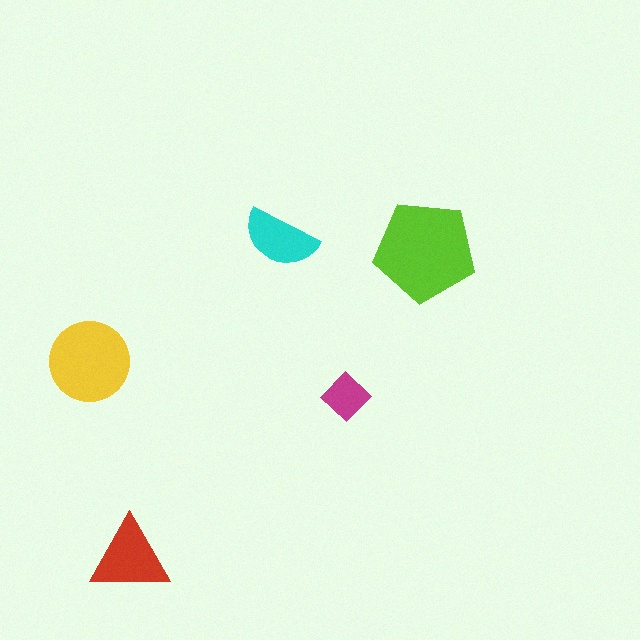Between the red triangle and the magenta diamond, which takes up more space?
The red triangle.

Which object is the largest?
The lime pentagon.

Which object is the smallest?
The magenta diamond.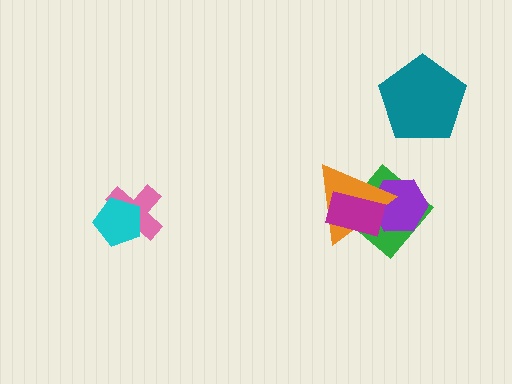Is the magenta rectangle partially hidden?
No, no other shape covers it.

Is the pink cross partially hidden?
Yes, it is partially covered by another shape.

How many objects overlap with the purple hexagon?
3 objects overlap with the purple hexagon.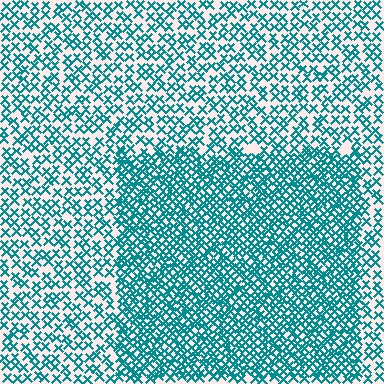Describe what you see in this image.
The image contains small teal elements arranged at two different densities. A rectangle-shaped region is visible where the elements are more densely packed than the surrounding area.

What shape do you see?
I see a rectangle.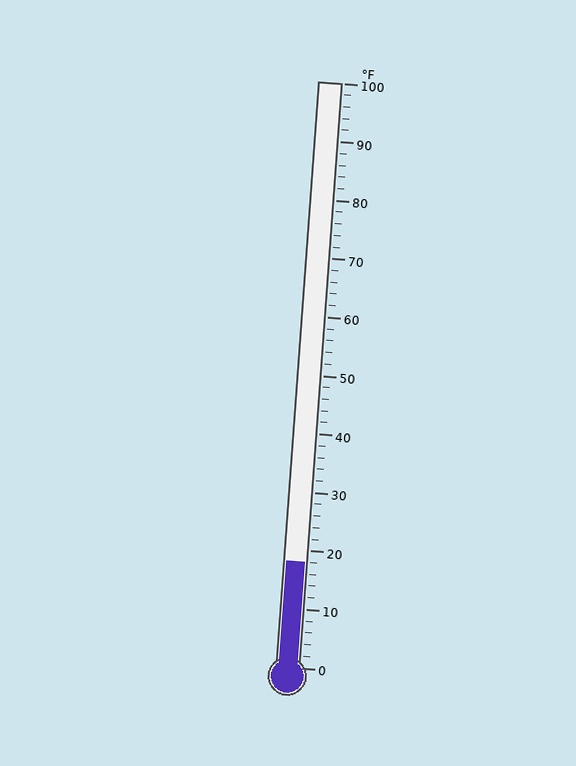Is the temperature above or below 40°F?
The temperature is below 40°F.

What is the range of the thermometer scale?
The thermometer scale ranges from 0°F to 100°F.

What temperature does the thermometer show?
The thermometer shows approximately 18°F.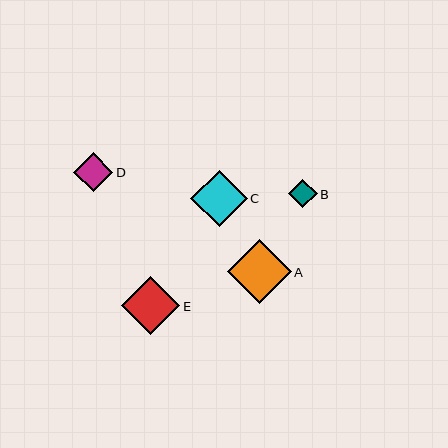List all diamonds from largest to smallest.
From largest to smallest: A, E, C, D, B.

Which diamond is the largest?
Diamond A is the largest with a size of approximately 64 pixels.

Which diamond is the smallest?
Diamond B is the smallest with a size of approximately 28 pixels.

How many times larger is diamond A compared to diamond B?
Diamond A is approximately 2.3 times the size of diamond B.